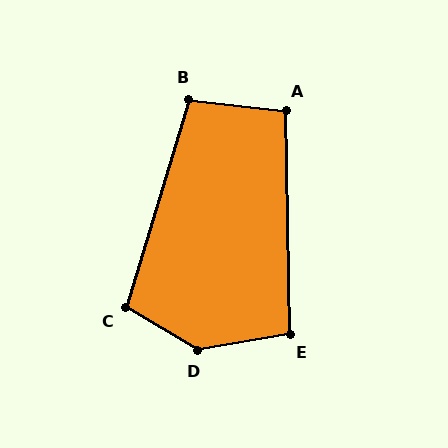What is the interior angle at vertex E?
Approximately 99 degrees (obtuse).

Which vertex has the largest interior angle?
D, at approximately 140 degrees.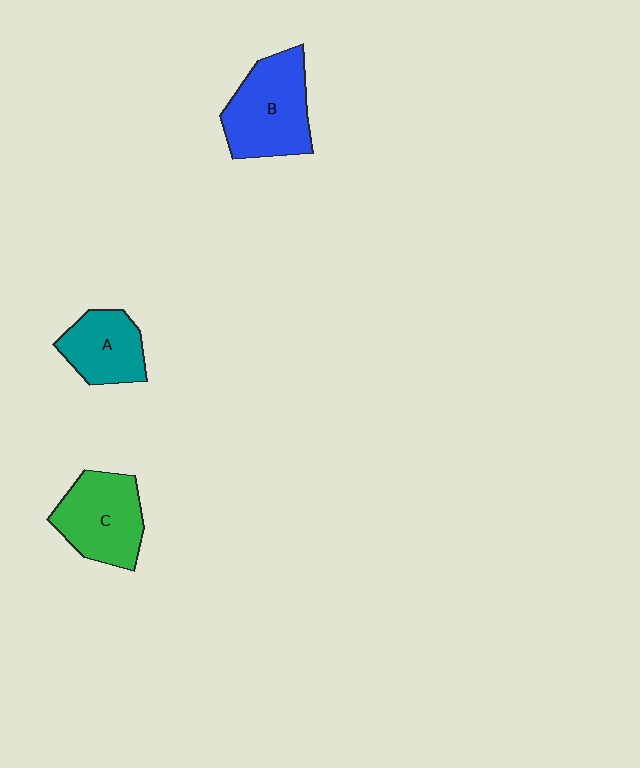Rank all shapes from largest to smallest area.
From largest to smallest: B (blue), C (green), A (teal).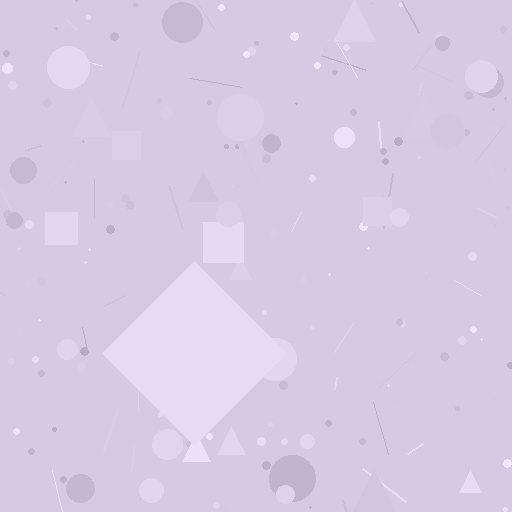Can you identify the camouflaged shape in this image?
The camouflaged shape is a diamond.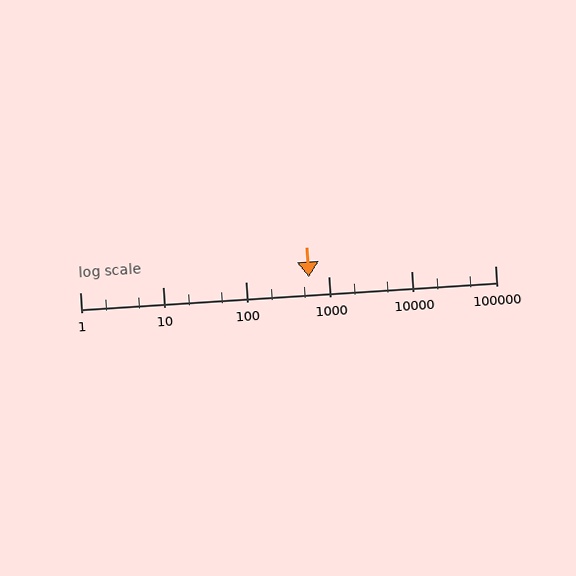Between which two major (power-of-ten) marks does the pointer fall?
The pointer is between 100 and 1000.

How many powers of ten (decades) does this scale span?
The scale spans 5 decades, from 1 to 100000.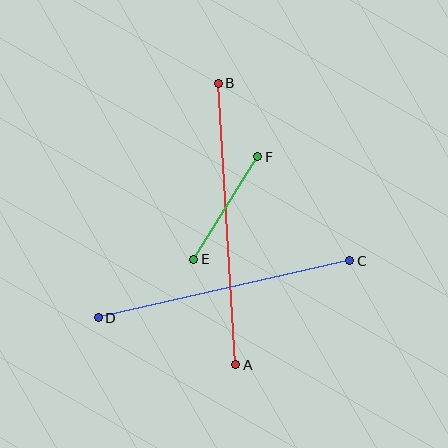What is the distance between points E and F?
The distance is approximately 121 pixels.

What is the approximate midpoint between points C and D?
The midpoint is at approximately (224, 289) pixels.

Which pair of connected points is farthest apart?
Points A and B are farthest apart.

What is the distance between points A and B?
The distance is approximately 282 pixels.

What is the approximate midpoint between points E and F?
The midpoint is at approximately (226, 208) pixels.